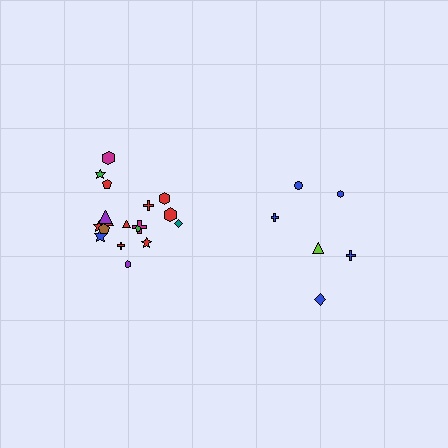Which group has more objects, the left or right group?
The left group.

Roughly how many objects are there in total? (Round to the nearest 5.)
Roughly 25 objects in total.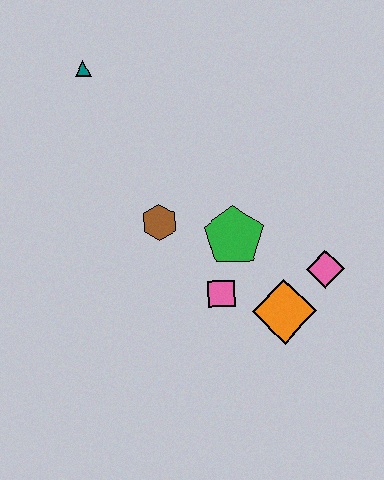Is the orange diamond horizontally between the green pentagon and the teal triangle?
No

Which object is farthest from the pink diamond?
The teal triangle is farthest from the pink diamond.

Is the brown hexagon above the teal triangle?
No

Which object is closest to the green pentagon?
The pink square is closest to the green pentagon.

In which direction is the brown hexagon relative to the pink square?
The brown hexagon is above the pink square.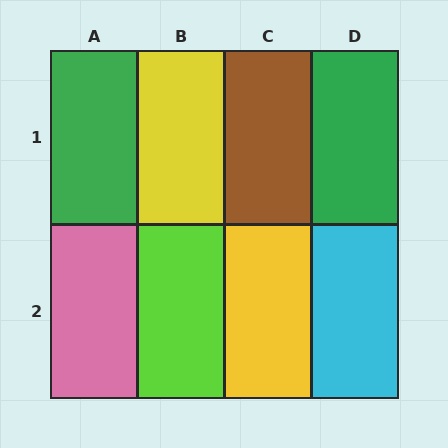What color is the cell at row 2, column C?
Yellow.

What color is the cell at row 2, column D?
Cyan.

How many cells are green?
2 cells are green.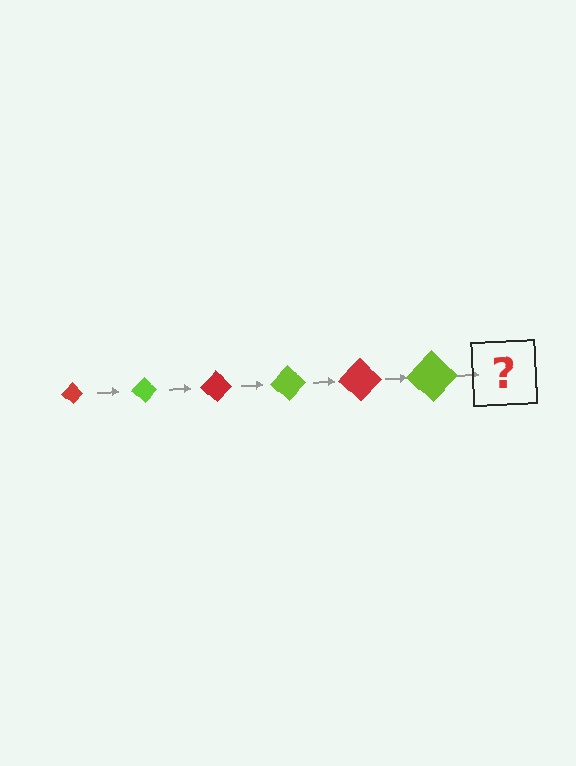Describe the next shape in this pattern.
It should be a red diamond, larger than the previous one.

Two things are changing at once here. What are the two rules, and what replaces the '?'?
The two rules are that the diamond grows larger each step and the color cycles through red and lime. The '?' should be a red diamond, larger than the previous one.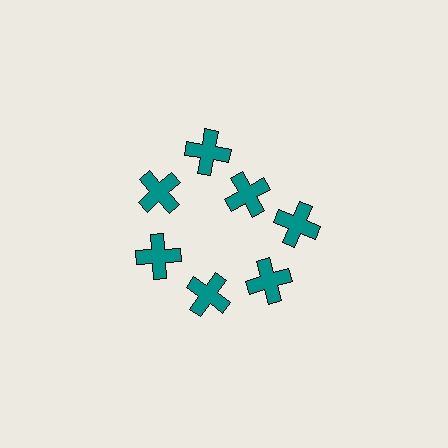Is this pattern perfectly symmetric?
No. The 7 teal crosses are arranged in a ring, but one element near the 1 o'clock position is pulled inward toward the center, breaking the 7-fold rotational symmetry.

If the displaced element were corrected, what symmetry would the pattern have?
It would have 7-fold rotational symmetry — the pattern would map onto itself every 51 degrees.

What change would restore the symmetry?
The symmetry would be restored by moving it outward, back onto the ring so that all 7 crosses sit at equal angles and equal distance from the center.